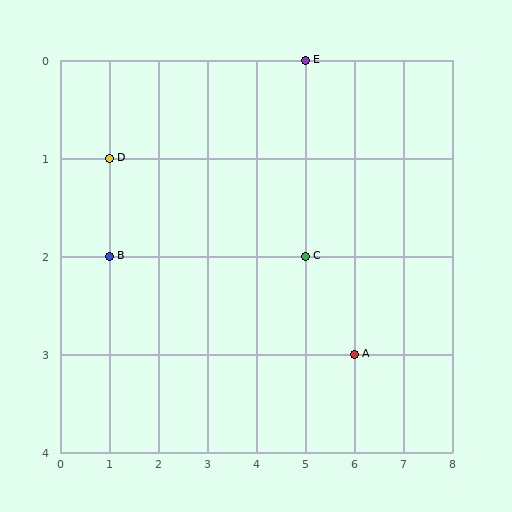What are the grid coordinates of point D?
Point D is at grid coordinates (1, 1).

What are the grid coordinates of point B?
Point B is at grid coordinates (1, 2).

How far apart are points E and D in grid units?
Points E and D are 4 columns and 1 row apart (about 4.1 grid units diagonally).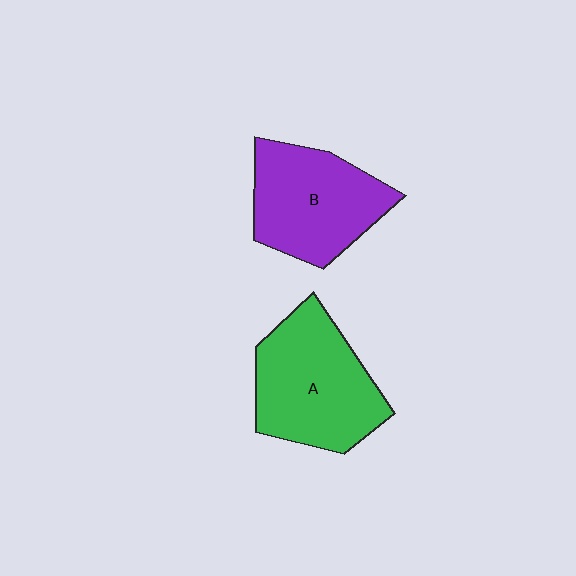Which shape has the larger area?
Shape A (green).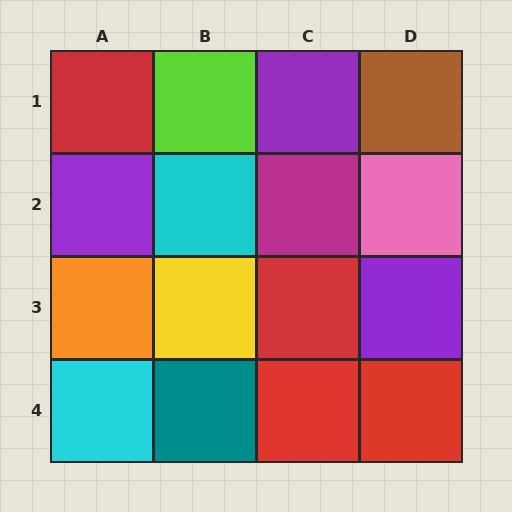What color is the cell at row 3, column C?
Red.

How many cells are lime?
1 cell is lime.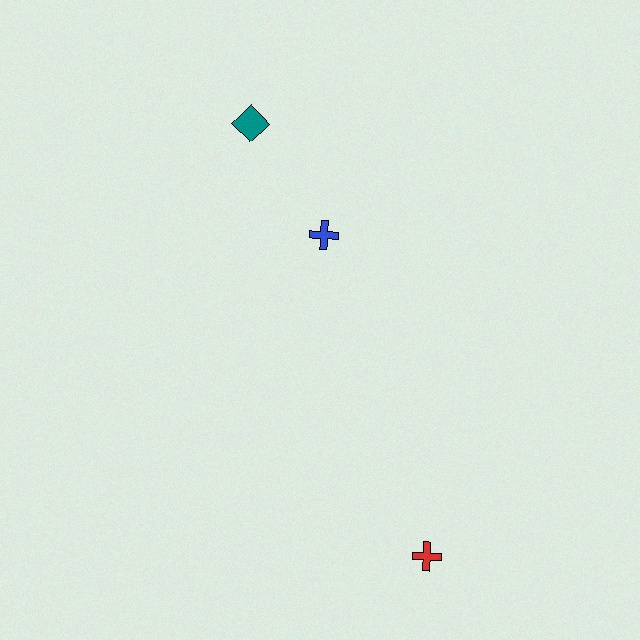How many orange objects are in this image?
There are no orange objects.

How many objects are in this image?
There are 3 objects.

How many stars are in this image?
There are no stars.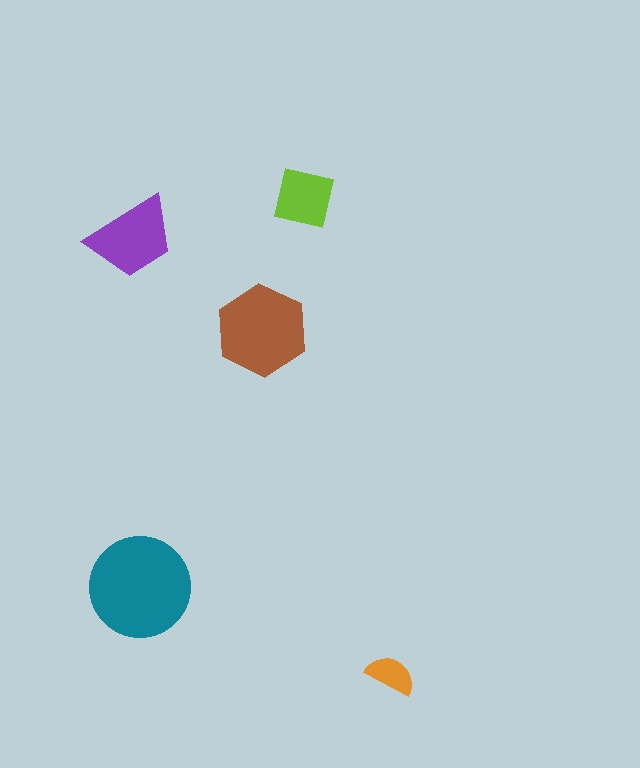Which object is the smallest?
The orange semicircle.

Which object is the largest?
The teal circle.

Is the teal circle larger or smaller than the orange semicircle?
Larger.